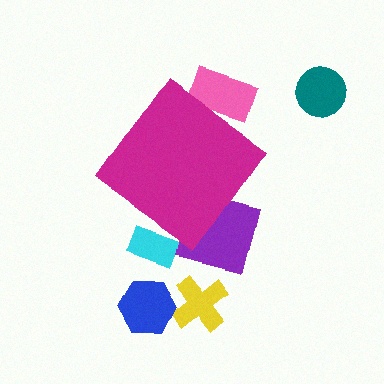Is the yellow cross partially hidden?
No, the yellow cross is fully visible.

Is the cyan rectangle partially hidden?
Yes, the cyan rectangle is partially hidden behind the magenta diamond.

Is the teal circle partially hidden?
No, the teal circle is fully visible.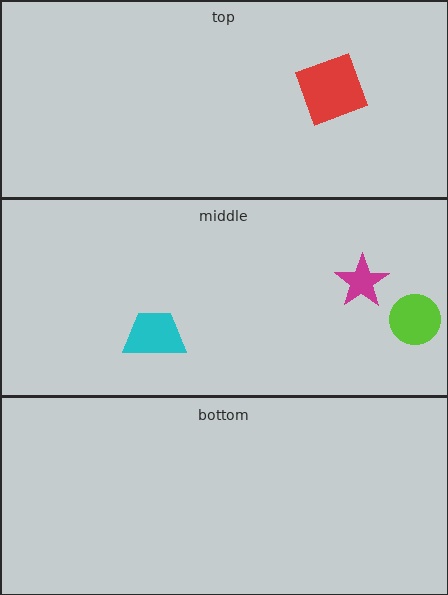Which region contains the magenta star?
The middle region.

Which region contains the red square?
The top region.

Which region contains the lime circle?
The middle region.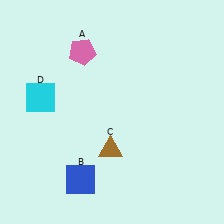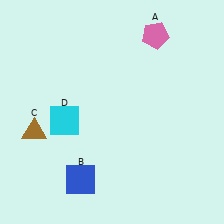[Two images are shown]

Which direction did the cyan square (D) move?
The cyan square (D) moved right.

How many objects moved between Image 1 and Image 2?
3 objects moved between the two images.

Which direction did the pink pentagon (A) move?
The pink pentagon (A) moved right.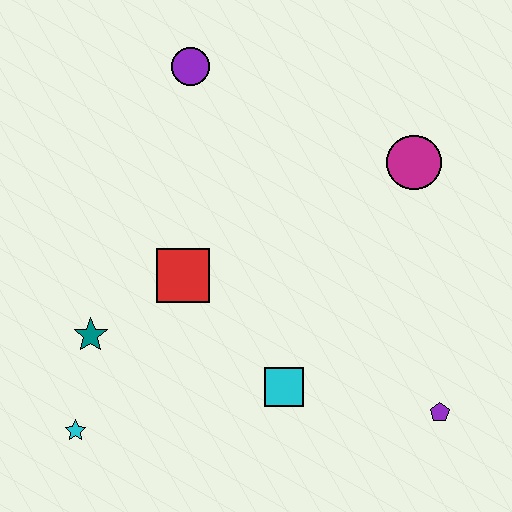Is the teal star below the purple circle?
Yes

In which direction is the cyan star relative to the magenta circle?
The cyan star is to the left of the magenta circle.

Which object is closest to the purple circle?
The red square is closest to the purple circle.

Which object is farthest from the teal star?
The magenta circle is farthest from the teal star.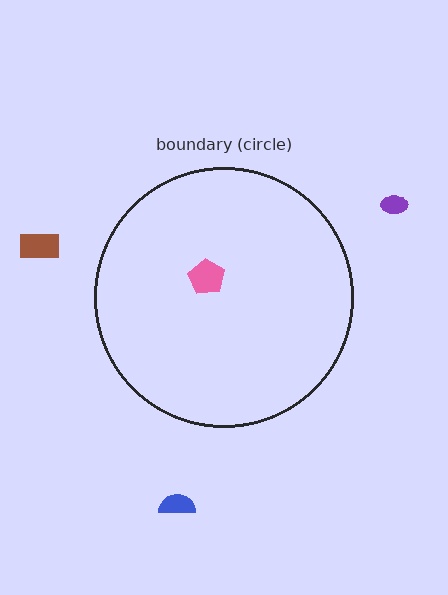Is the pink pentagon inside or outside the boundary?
Inside.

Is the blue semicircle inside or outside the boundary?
Outside.